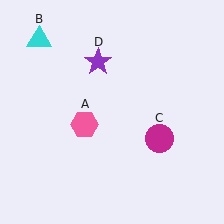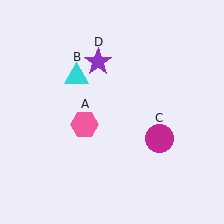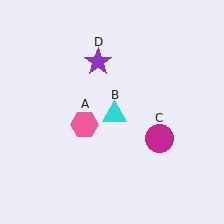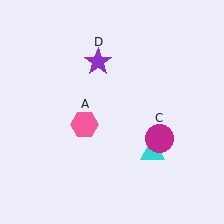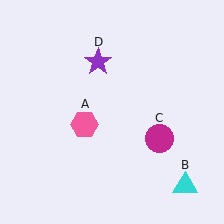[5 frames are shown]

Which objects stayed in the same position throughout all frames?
Pink hexagon (object A) and magenta circle (object C) and purple star (object D) remained stationary.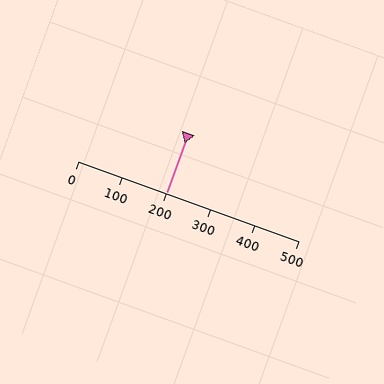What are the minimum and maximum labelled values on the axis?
The axis runs from 0 to 500.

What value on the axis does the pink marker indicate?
The marker indicates approximately 200.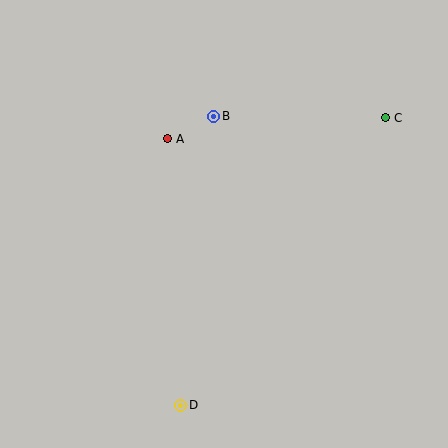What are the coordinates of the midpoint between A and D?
The midpoint between A and D is at (174, 272).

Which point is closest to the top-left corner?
Point A is closest to the top-left corner.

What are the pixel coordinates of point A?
Point A is at (168, 139).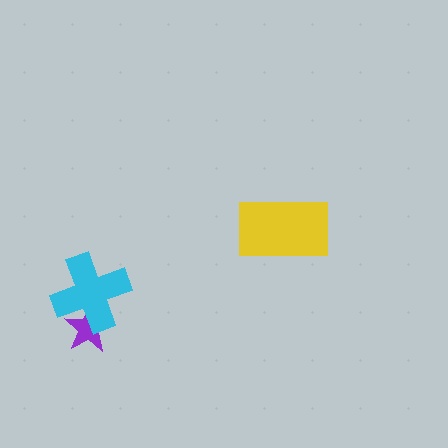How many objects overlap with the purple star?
1 object overlaps with the purple star.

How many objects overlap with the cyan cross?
1 object overlaps with the cyan cross.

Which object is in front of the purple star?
The cyan cross is in front of the purple star.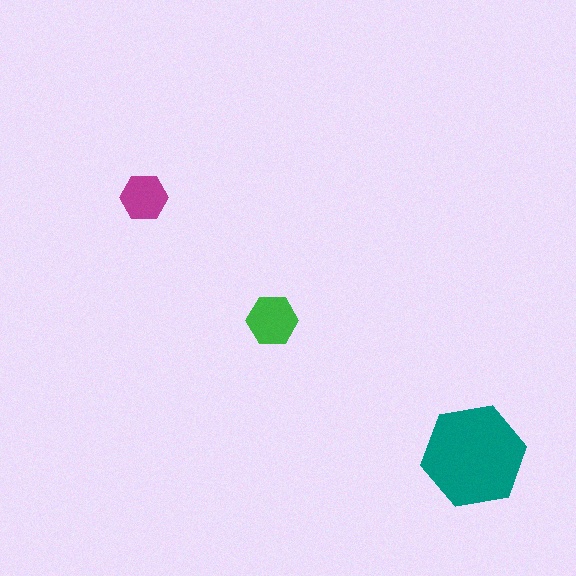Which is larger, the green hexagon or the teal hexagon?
The teal one.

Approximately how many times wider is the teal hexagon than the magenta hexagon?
About 2 times wider.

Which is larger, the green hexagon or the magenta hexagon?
The green one.